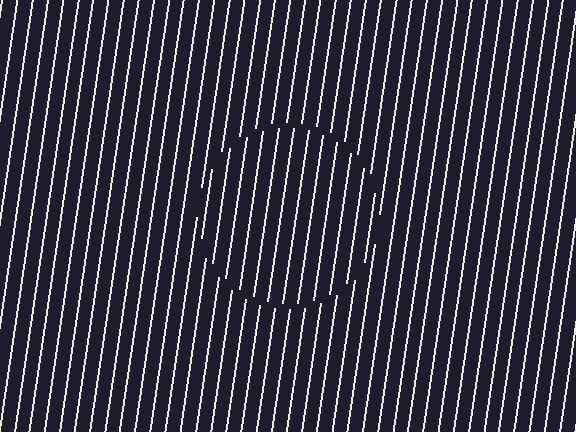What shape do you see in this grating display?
An illusory circle. The interior of the shape contains the same grating, shifted by half a period — the contour is defined by the phase discontinuity where line-ends from the inner and outer gratings abut.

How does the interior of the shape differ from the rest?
The interior of the shape contains the same grating, shifted by half a period — the contour is defined by the phase discontinuity where line-ends from the inner and outer gratings abut.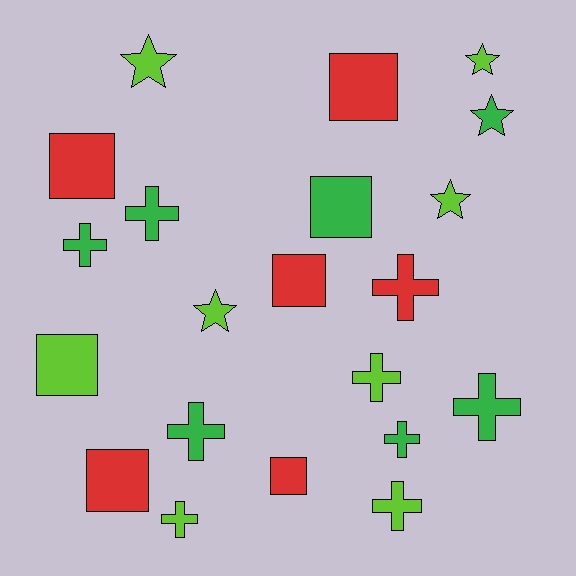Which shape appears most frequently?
Cross, with 9 objects.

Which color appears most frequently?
Lime, with 8 objects.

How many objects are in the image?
There are 21 objects.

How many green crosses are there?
There are 5 green crosses.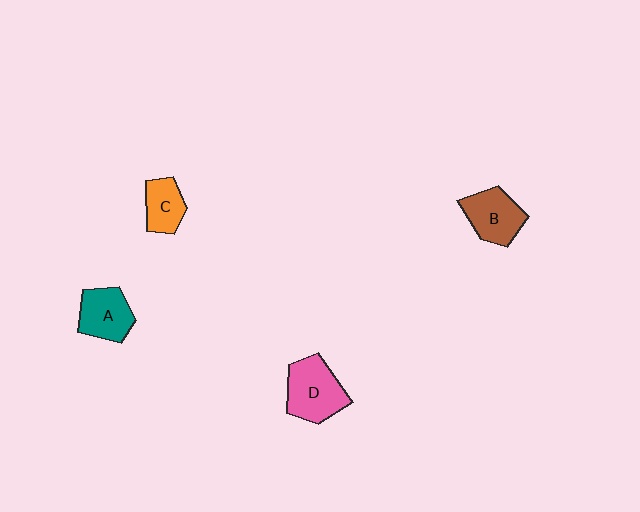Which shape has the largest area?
Shape D (pink).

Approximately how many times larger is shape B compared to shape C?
Approximately 1.3 times.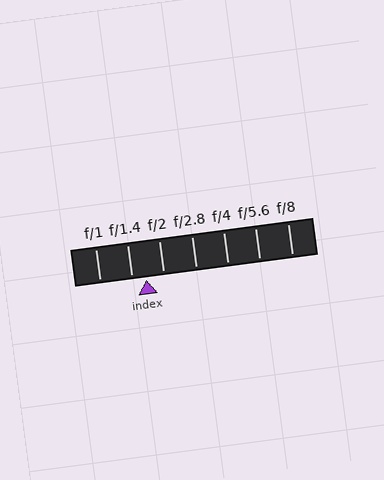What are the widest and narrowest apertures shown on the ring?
The widest aperture shown is f/1 and the narrowest is f/8.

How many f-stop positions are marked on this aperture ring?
There are 7 f-stop positions marked.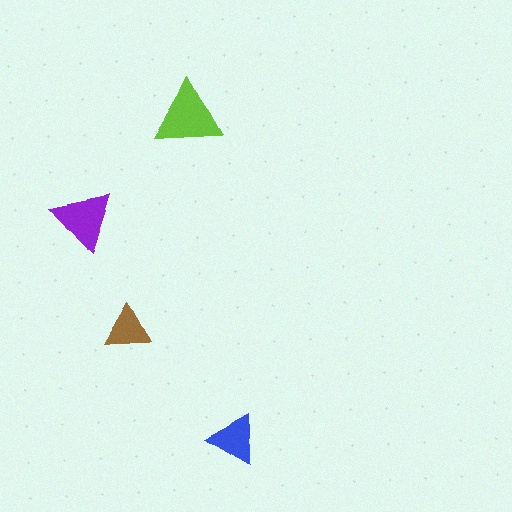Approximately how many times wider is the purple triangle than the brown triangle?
About 1.5 times wider.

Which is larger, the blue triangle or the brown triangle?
The blue one.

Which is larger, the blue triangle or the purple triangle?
The purple one.